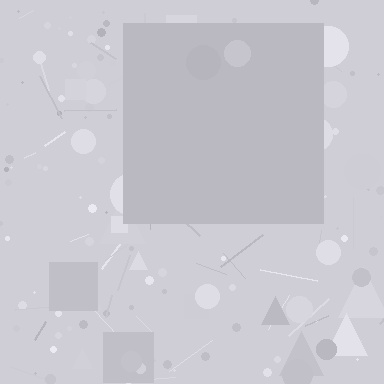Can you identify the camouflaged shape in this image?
The camouflaged shape is a square.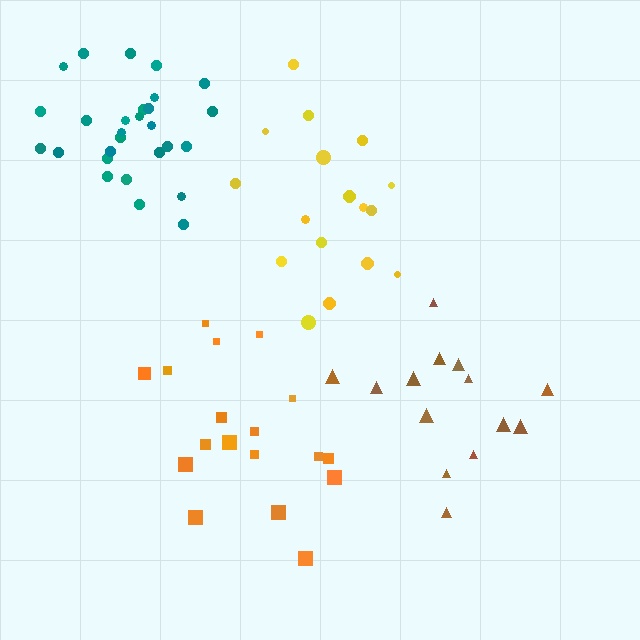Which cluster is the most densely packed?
Teal.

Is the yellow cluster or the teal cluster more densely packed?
Teal.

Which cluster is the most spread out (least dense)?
Yellow.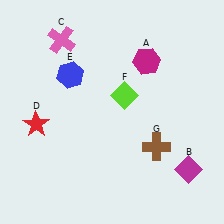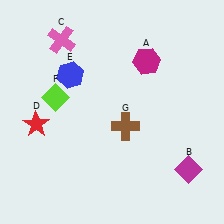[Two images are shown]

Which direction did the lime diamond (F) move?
The lime diamond (F) moved left.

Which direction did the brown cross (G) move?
The brown cross (G) moved left.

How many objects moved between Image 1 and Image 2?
2 objects moved between the two images.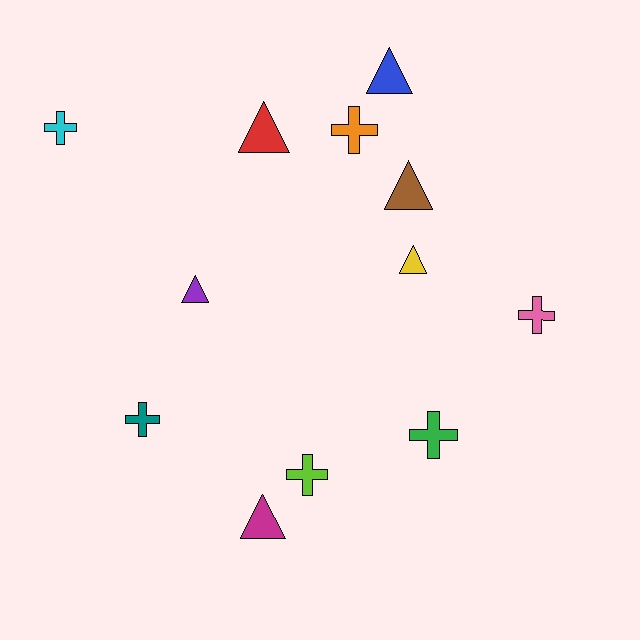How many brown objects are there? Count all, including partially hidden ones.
There is 1 brown object.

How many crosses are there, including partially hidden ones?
There are 6 crosses.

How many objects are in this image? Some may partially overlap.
There are 12 objects.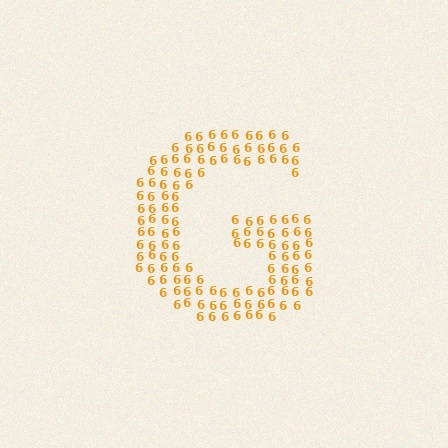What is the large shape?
The large shape is the letter G.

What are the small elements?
The small elements are digit 6's.